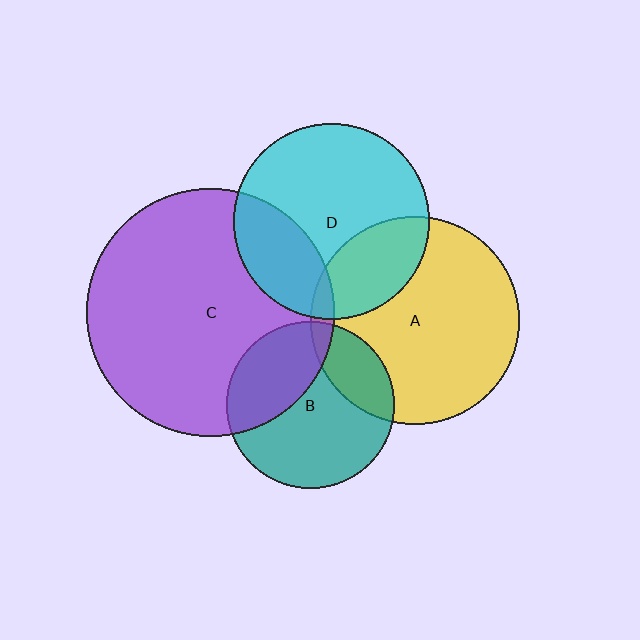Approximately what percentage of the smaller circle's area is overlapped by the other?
Approximately 25%.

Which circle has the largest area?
Circle C (purple).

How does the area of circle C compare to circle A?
Approximately 1.4 times.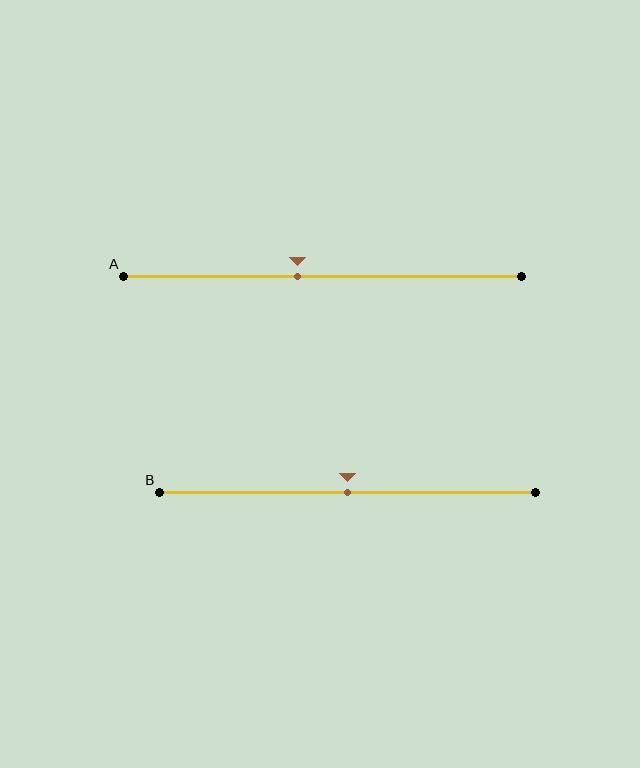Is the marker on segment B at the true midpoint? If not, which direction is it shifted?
Yes, the marker on segment B is at the true midpoint.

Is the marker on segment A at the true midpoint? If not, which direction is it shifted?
No, the marker on segment A is shifted to the left by about 6% of the segment length.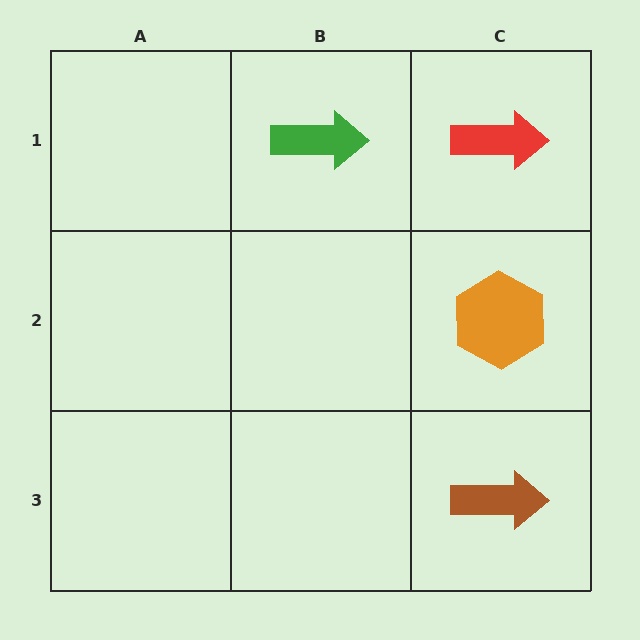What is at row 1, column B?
A green arrow.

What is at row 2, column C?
An orange hexagon.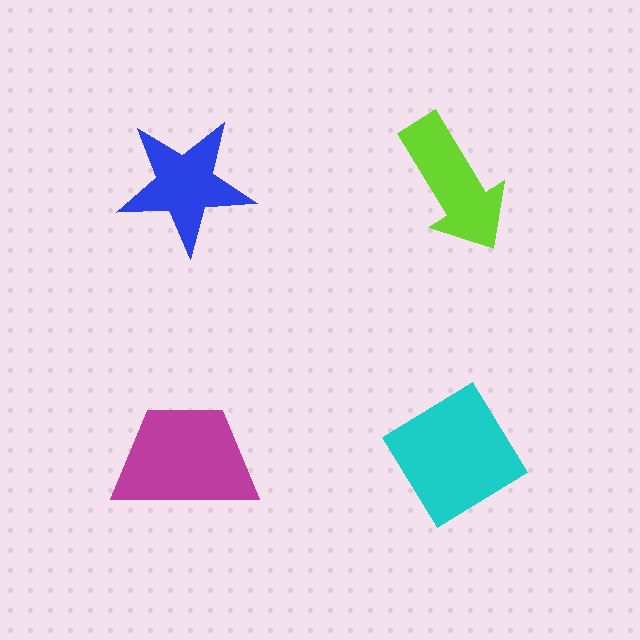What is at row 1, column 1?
A blue star.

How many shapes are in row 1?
2 shapes.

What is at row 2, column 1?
A magenta trapezoid.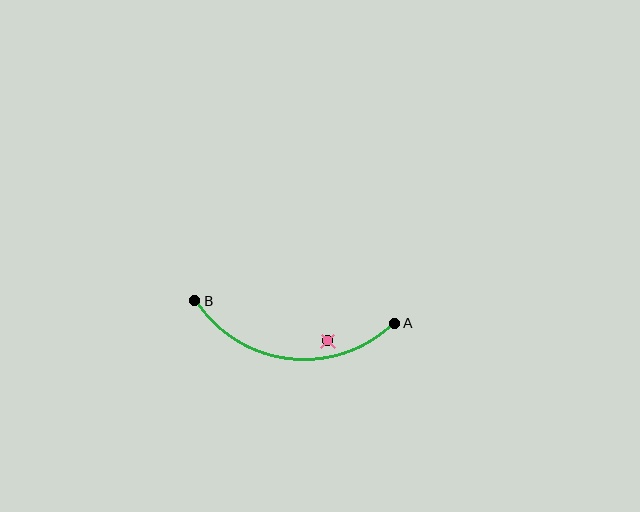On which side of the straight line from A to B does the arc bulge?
The arc bulges below the straight line connecting A and B.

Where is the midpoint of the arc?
The arc midpoint is the point on the curve farthest from the straight line joining A and B. It sits below that line.